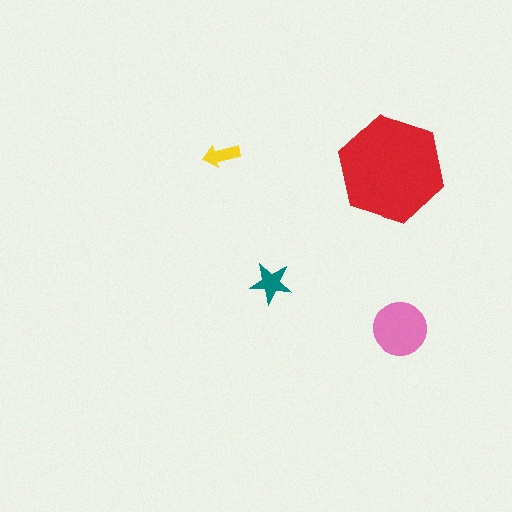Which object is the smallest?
The yellow arrow.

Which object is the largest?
The red hexagon.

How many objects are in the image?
There are 4 objects in the image.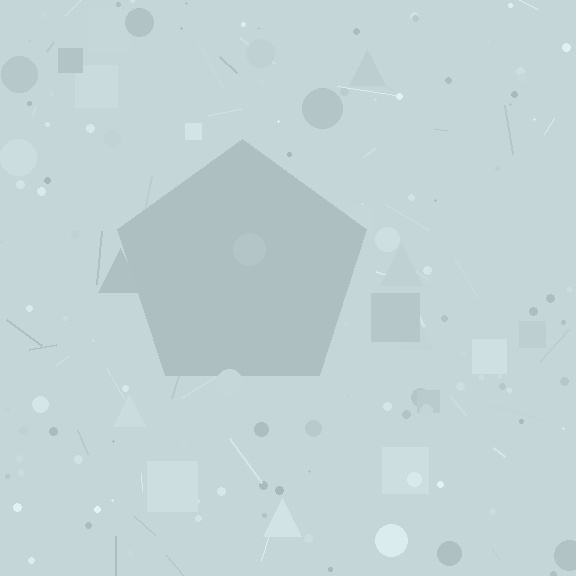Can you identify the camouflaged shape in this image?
The camouflaged shape is a pentagon.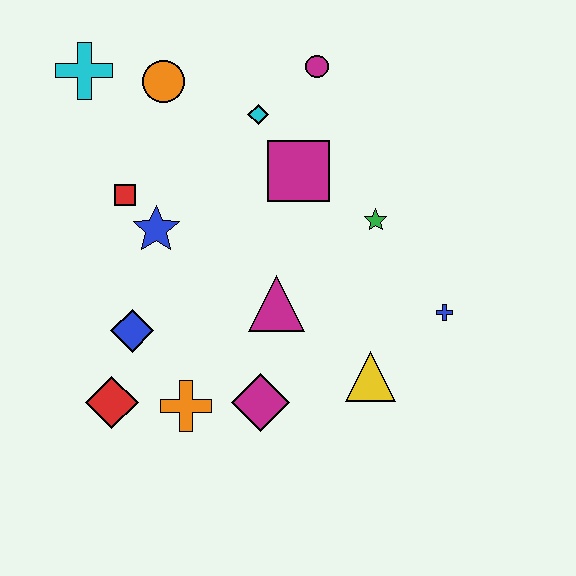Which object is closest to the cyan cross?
The orange circle is closest to the cyan cross.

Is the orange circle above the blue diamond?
Yes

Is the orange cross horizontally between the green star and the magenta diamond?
No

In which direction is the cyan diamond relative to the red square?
The cyan diamond is to the right of the red square.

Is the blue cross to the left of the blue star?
No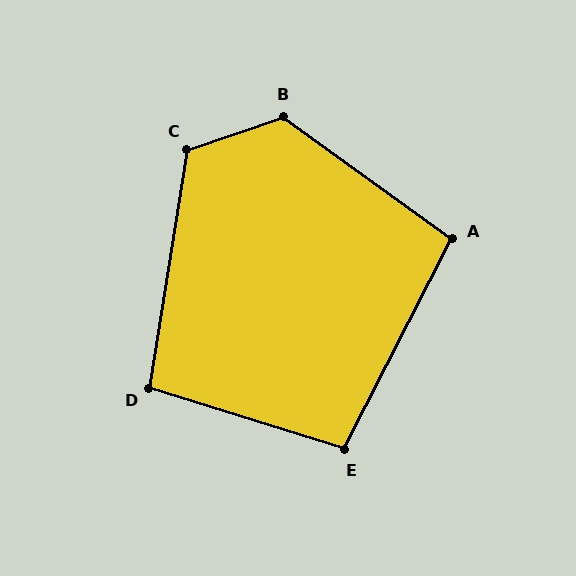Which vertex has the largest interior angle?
B, at approximately 125 degrees.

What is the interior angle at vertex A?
Approximately 99 degrees (obtuse).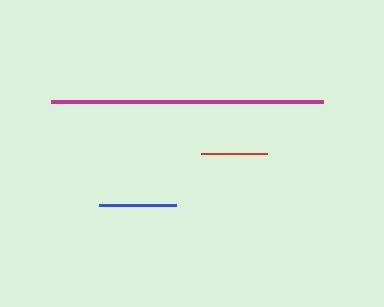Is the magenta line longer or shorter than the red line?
The magenta line is longer than the red line.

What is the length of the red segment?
The red segment is approximately 66 pixels long.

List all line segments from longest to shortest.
From longest to shortest: magenta, blue, red.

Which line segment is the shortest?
The red line is the shortest at approximately 66 pixels.